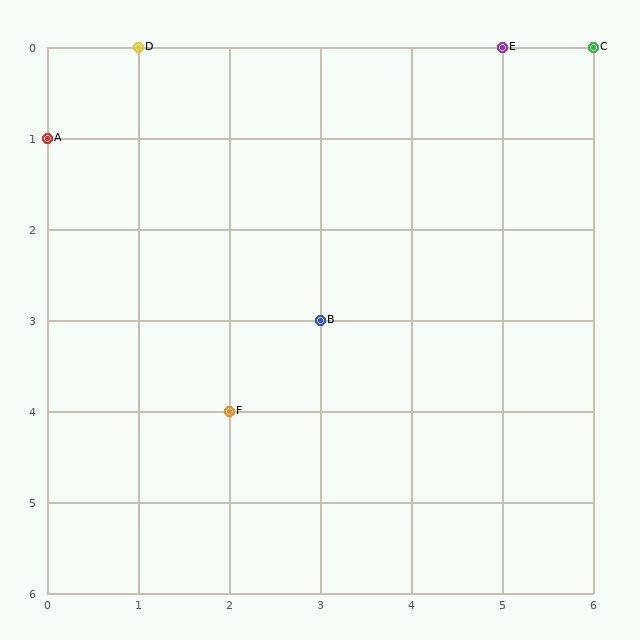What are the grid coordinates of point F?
Point F is at grid coordinates (2, 4).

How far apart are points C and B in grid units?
Points C and B are 3 columns and 3 rows apart (about 4.2 grid units diagonally).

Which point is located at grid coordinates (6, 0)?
Point C is at (6, 0).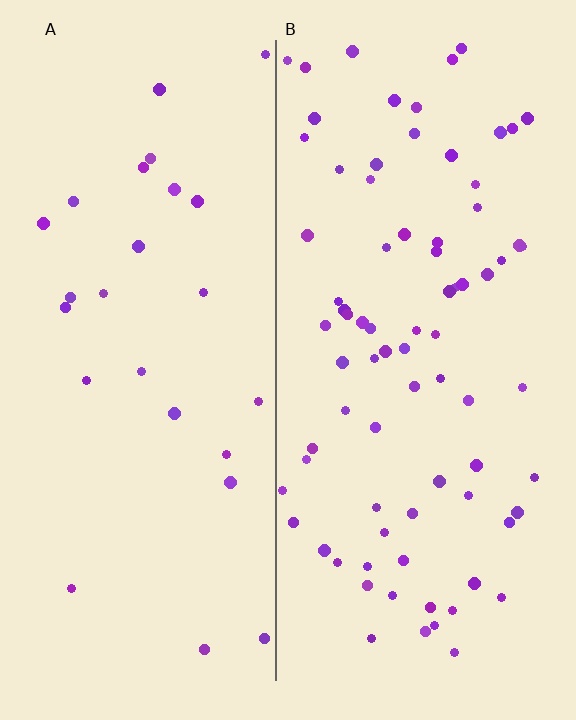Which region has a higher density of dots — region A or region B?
B (the right).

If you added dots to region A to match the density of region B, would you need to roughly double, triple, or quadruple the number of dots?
Approximately triple.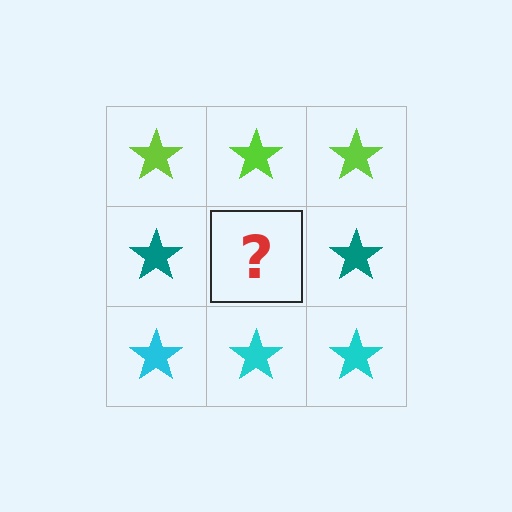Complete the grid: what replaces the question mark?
The question mark should be replaced with a teal star.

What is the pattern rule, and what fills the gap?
The rule is that each row has a consistent color. The gap should be filled with a teal star.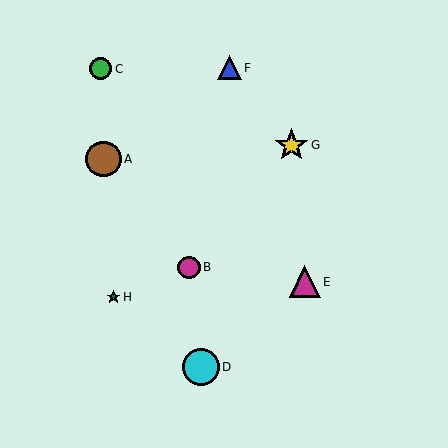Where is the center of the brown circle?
The center of the brown circle is at (103, 159).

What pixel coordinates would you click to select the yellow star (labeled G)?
Click at (291, 145) to select the yellow star G.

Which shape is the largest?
The cyan circle (labeled D) is the largest.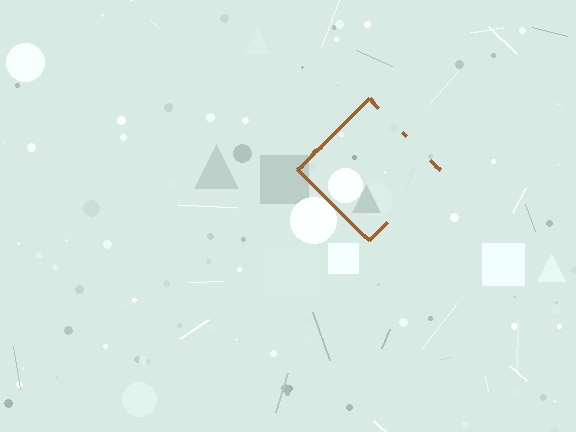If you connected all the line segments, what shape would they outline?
They would outline a diamond.